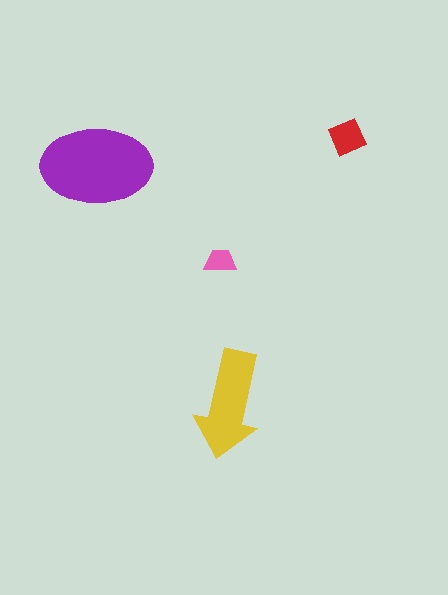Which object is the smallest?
The pink trapezoid.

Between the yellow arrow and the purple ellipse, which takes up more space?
The purple ellipse.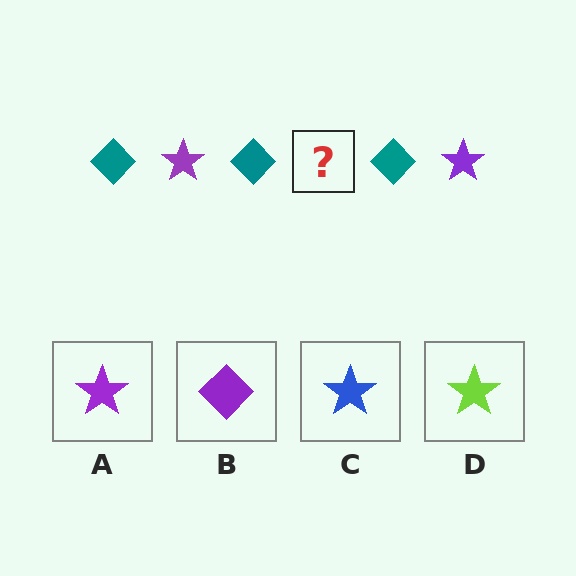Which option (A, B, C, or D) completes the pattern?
A.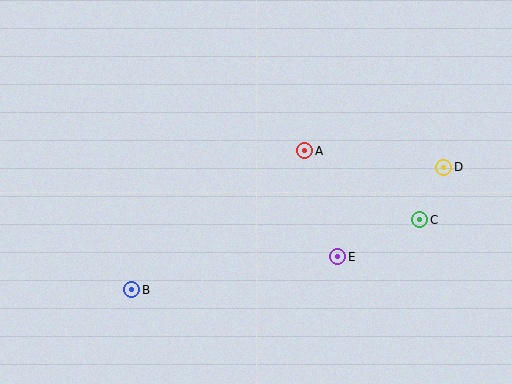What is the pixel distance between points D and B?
The distance between D and B is 335 pixels.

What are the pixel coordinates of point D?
Point D is at (444, 167).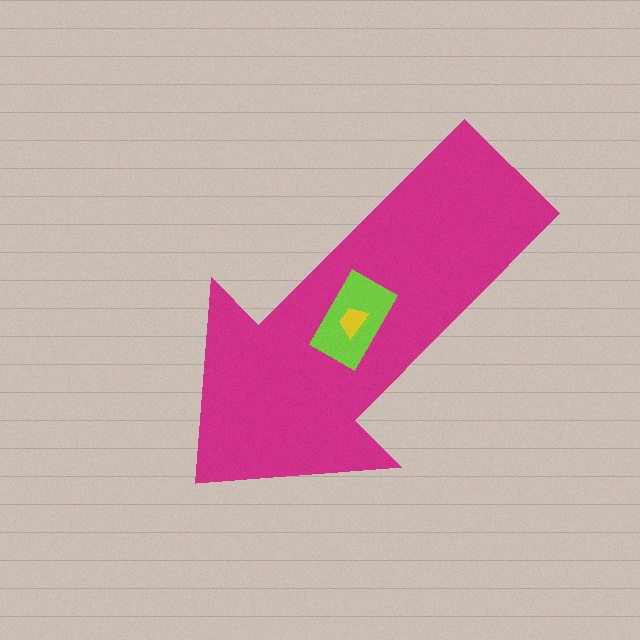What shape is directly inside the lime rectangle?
The yellow trapezoid.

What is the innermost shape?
The yellow trapezoid.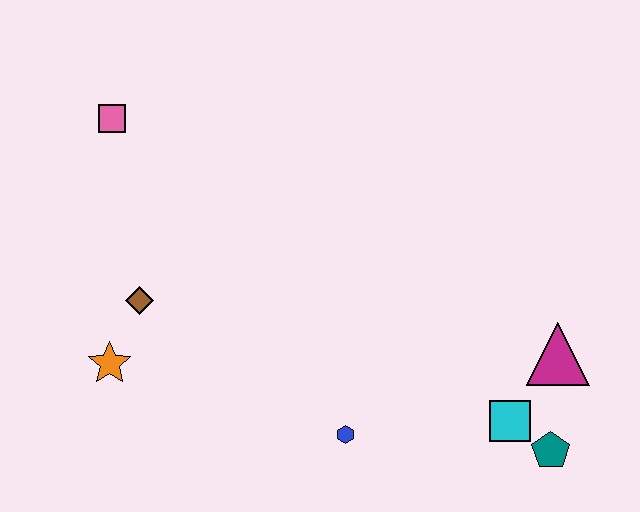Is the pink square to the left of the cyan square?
Yes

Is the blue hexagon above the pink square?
No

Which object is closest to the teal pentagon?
The cyan square is closest to the teal pentagon.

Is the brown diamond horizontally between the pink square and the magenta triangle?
Yes